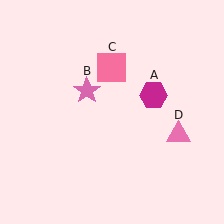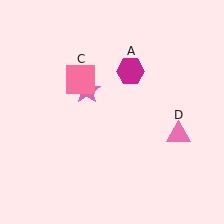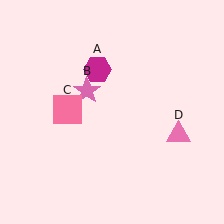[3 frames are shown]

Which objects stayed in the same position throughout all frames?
Pink star (object B) and pink triangle (object D) remained stationary.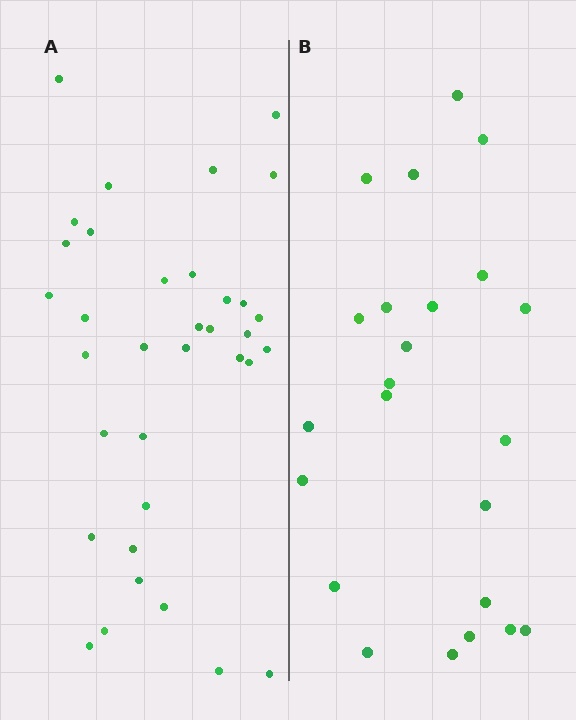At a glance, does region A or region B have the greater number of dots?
Region A (the left region) has more dots.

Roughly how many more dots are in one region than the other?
Region A has roughly 12 or so more dots than region B.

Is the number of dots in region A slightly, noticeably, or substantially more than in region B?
Region A has substantially more. The ratio is roughly 1.5 to 1.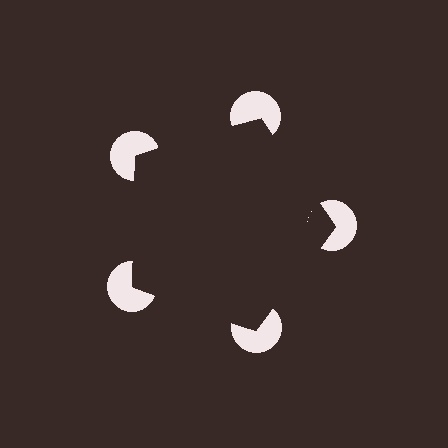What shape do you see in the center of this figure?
An illusory pentagon — its edges are inferred from the aligned wedge cuts in the pac-man discs, not physically drawn.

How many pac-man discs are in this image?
There are 5 — one at each vertex of the illusory pentagon.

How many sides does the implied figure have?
5 sides.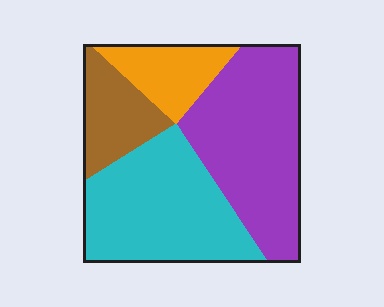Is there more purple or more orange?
Purple.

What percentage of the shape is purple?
Purple covers 38% of the shape.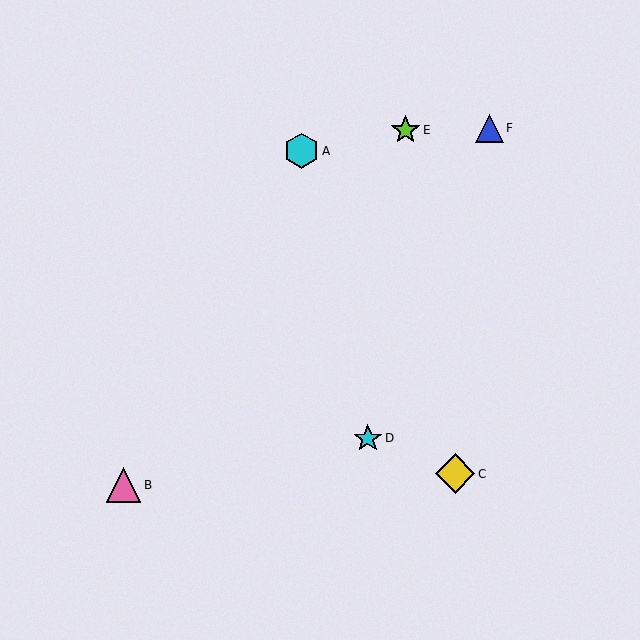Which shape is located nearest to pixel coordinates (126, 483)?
The pink triangle (labeled B) at (124, 485) is nearest to that location.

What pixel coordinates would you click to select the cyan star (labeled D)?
Click at (368, 438) to select the cyan star D.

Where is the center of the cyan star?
The center of the cyan star is at (368, 438).